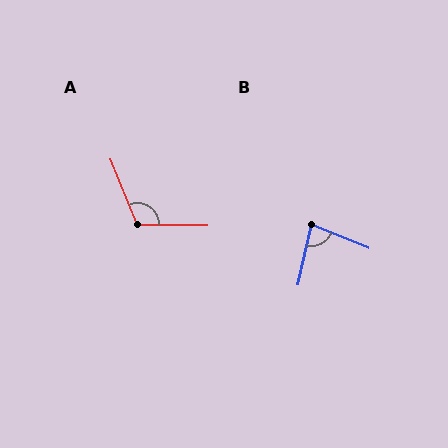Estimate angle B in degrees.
Approximately 80 degrees.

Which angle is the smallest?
B, at approximately 80 degrees.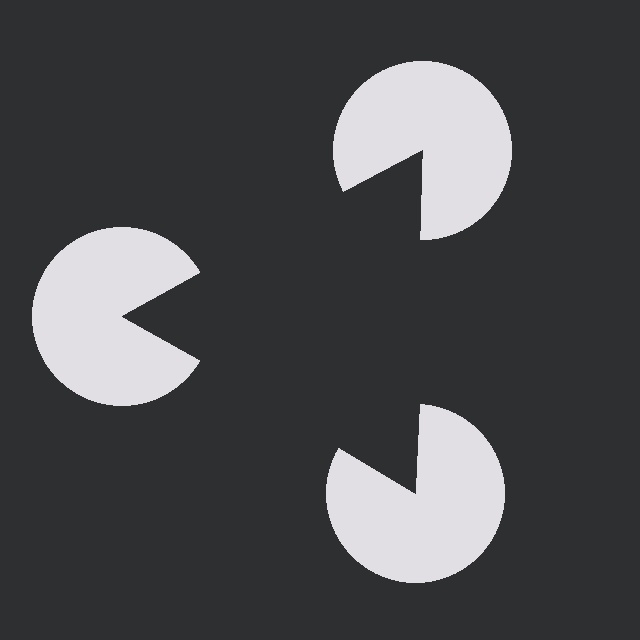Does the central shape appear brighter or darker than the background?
It typically appears slightly darker than the background, even though no actual brightness change is drawn.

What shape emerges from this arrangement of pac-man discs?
An illusory triangle — its edges are inferred from the aligned wedge cuts in the pac-man discs, not physically drawn.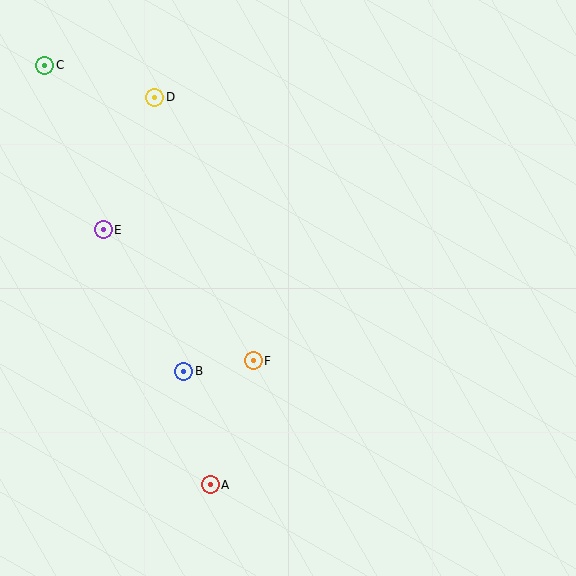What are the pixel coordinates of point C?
Point C is at (45, 65).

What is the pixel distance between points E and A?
The distance between E and A is 277 pixels.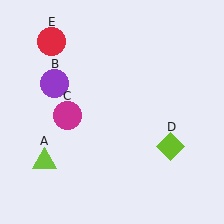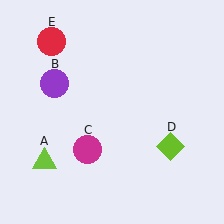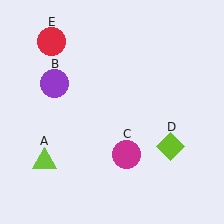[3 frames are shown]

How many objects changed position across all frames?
1 object changed position: magenta circle (object C).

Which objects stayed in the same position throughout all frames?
Lime triangle (object A) and purple circle (object B) and lime diamond (object D) and red circle (object E) remained stationary.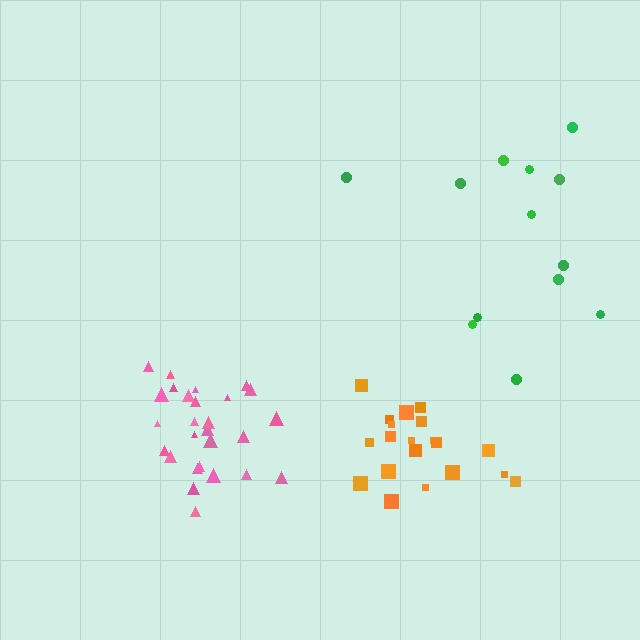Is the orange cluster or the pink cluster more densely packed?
Pink.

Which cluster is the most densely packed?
Pink.